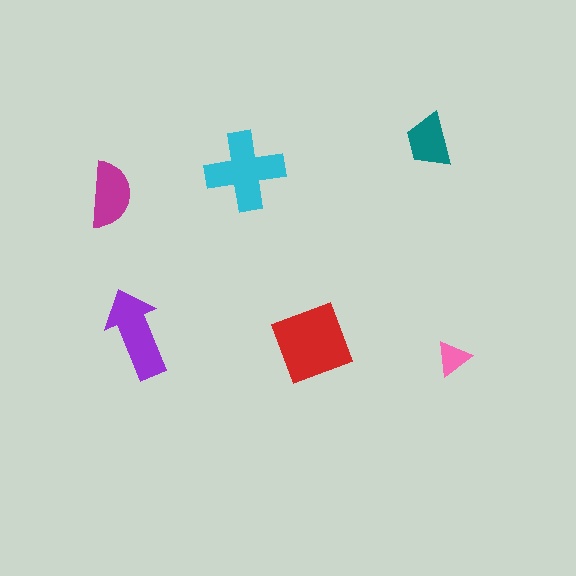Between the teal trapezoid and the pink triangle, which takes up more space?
The teal trapezoid.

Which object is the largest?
The red diamond.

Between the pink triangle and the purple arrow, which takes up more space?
The purple arrow.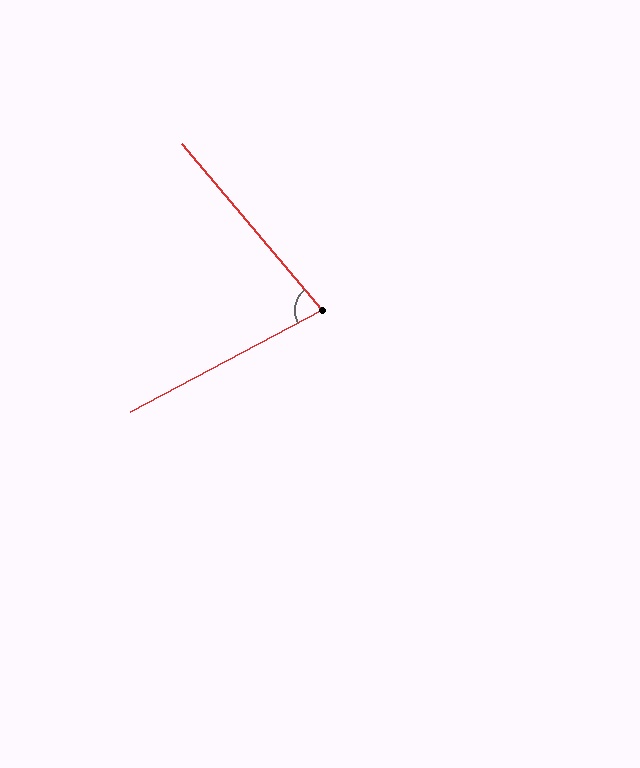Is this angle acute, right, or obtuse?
It is acute.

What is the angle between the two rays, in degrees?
Approximately 78 degrees.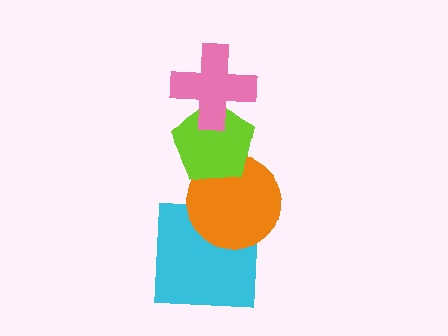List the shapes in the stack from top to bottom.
From top to bottom: the pink cross, the lime pentagon, the orange circle, the cyan square.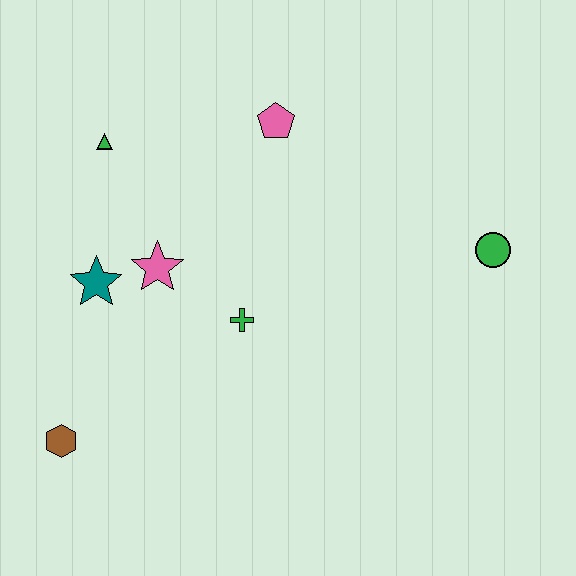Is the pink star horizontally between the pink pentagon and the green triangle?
Yes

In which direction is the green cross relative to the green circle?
The green cross is to the left of the green circle.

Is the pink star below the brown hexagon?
No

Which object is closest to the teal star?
The pink star is closest to the teal star.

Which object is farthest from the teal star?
The green circle is farthest from the teal star.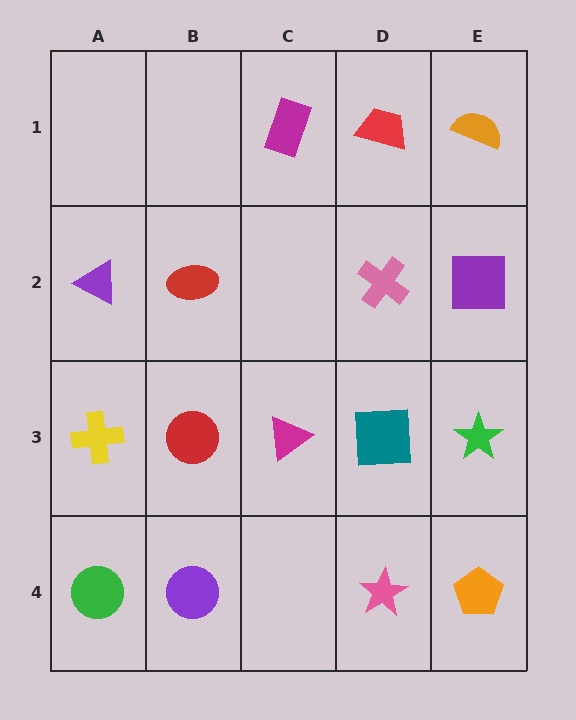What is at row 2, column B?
A red ellipse.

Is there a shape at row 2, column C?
No, that cell is empty.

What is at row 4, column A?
A green circle.